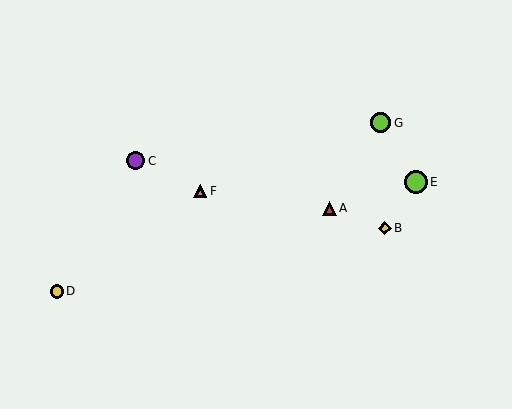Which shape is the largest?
The lime circle (labeled E) is the largest.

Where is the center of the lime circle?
The center of the lime circle is at (381, 123).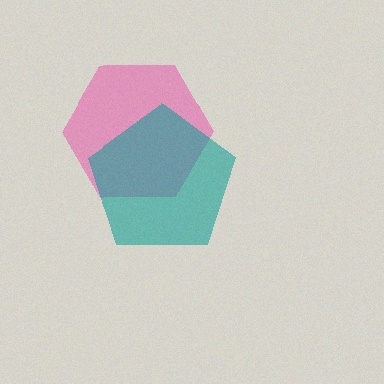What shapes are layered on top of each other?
The layered shapes are: a pink hexagon, a teal pentagon.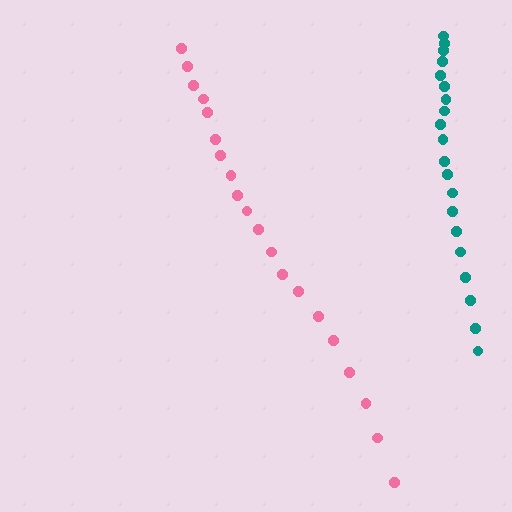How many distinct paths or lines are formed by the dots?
There are 2 distinct paths.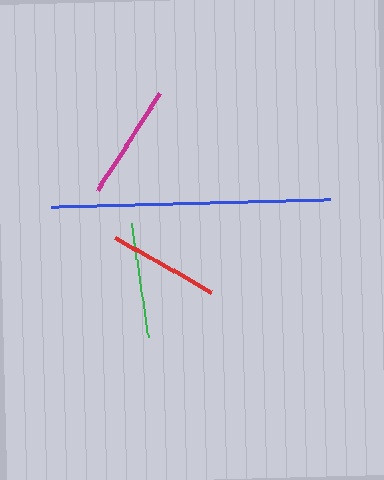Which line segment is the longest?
The blue line is the longest at approximately 279 pixels.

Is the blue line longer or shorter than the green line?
The blue line is longer than the green line.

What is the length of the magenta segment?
The magenta segment is approximately 116 pixels long.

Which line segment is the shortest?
The red line is the shortest at approximately 112 pixels.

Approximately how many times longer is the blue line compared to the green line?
The blue line is approximately 2.4 times the length of the green line.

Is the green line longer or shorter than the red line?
The green line is longer than the red line.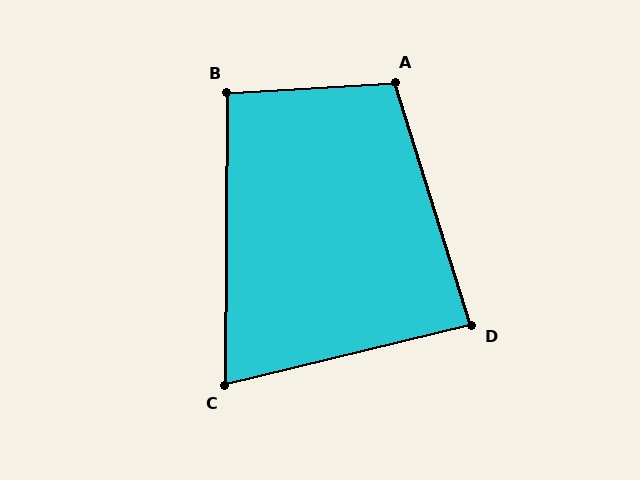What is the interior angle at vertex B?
Approximately 94 degrees (approximately right).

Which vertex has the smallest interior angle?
C, at approximately 76 degrees.